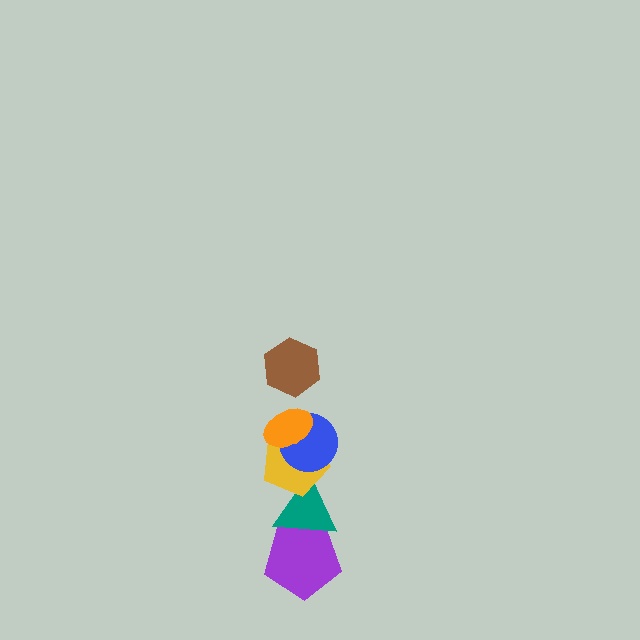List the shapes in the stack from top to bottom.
From top to bottom: the brown hexagon, the orange ellipse, the blue circle, the yellow pentagon, the teal triangle, the purple pentagon.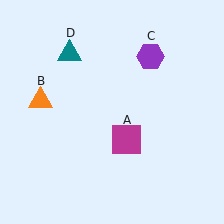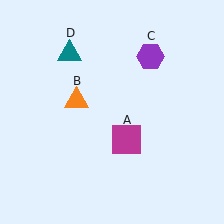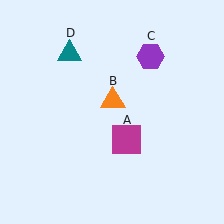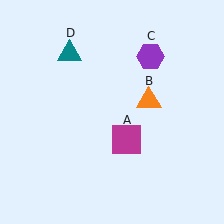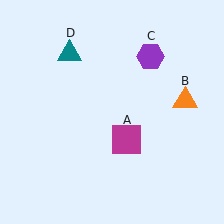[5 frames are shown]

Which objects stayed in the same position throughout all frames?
Magenta square (object A) and purple hexagon (object C) and teal triangle (object D) remained stationary.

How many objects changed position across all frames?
1 object changed position: orange triangle (object B).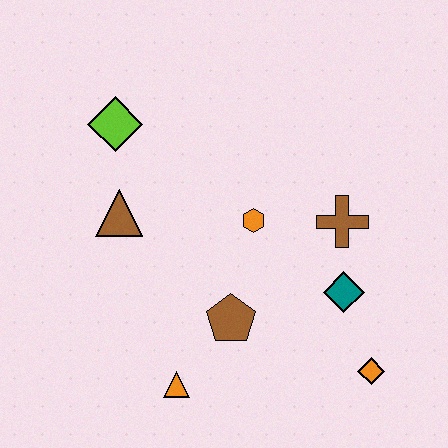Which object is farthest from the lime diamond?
The orange diamond is farthest from the lime diamond.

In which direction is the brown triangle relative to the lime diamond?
The brown triangle is below the lime diamond.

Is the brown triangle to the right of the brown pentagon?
No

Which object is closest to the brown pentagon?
The orange triangle is closest to the brown pentagon.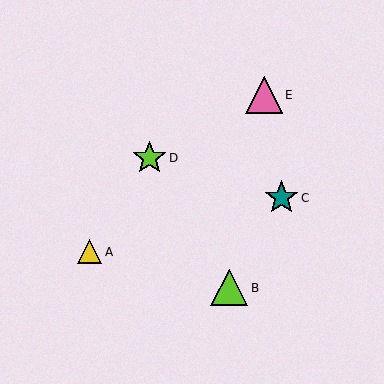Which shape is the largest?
The lime triangle (labeled B) is the largest.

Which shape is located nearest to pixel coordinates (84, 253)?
The yellow triangle (labeled A) at (90, 252) is nearest to that location.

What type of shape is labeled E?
Shape E is a pink triangle.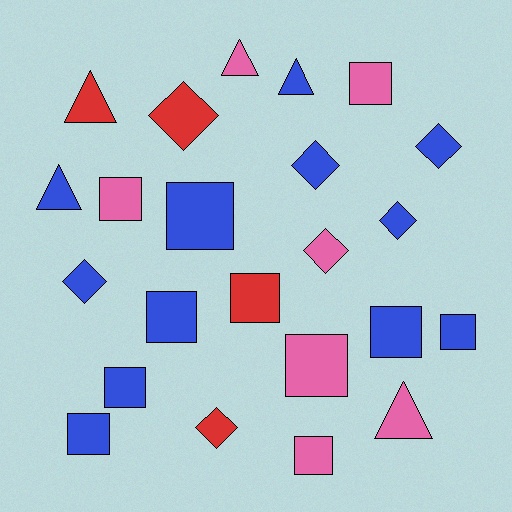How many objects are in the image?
There are 23 objects.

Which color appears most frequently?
Blue, with 12 objects.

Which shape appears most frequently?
Square, with 11 objects.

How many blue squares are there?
There are 6 blue squares.